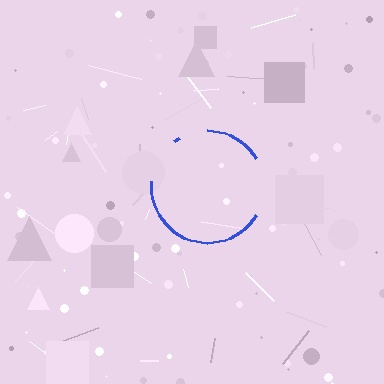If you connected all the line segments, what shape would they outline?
They would outline a circle.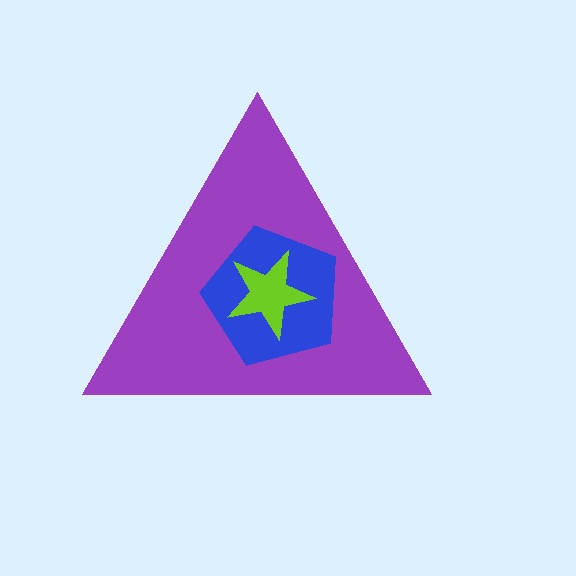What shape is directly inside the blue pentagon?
The lime star.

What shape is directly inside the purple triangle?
The blue pentagon.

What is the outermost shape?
The purple triangle.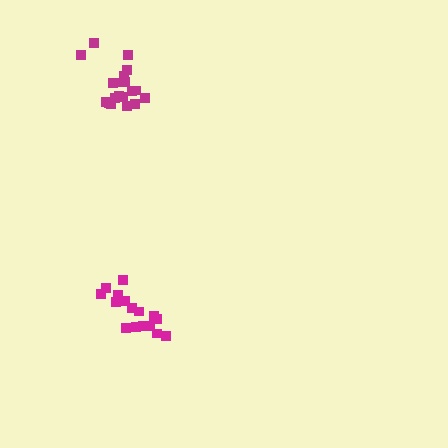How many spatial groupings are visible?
There are 2 spatial groupings.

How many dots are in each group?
Group 1: 16 dots, Group 2: 19 dots (35 total).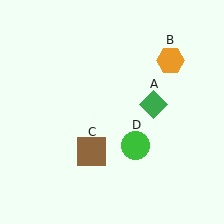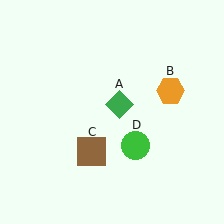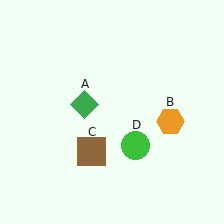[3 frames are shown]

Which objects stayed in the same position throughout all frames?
Brown square (object C) and green circle (object D) remained stationary.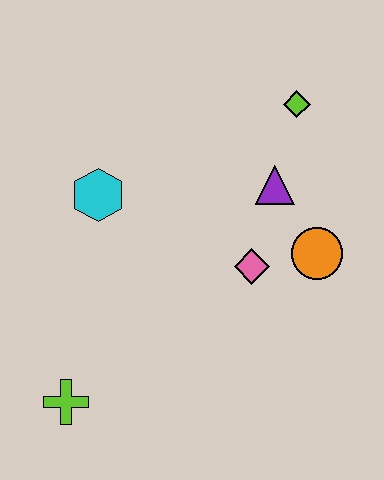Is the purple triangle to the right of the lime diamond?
No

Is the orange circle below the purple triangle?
Yes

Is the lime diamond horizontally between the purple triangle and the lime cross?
No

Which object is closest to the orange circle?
The pink diamond is closest to the orange circle.